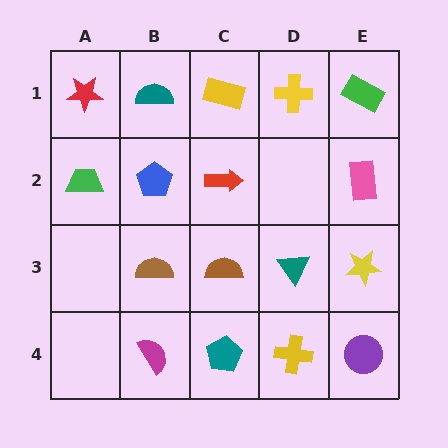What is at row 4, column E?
A purple circle.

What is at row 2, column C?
A red arrow.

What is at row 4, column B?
A magenta semicircle.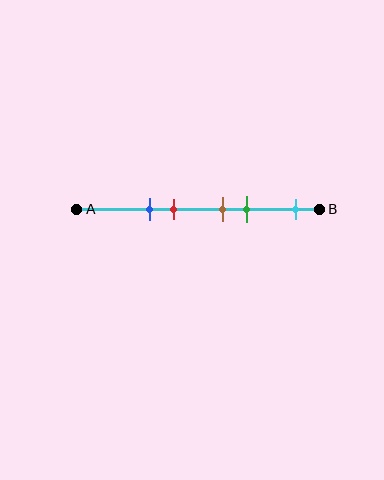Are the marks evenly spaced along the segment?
No, the marks are not evenly spaced.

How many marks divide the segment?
There are 5 marks dividing the segment.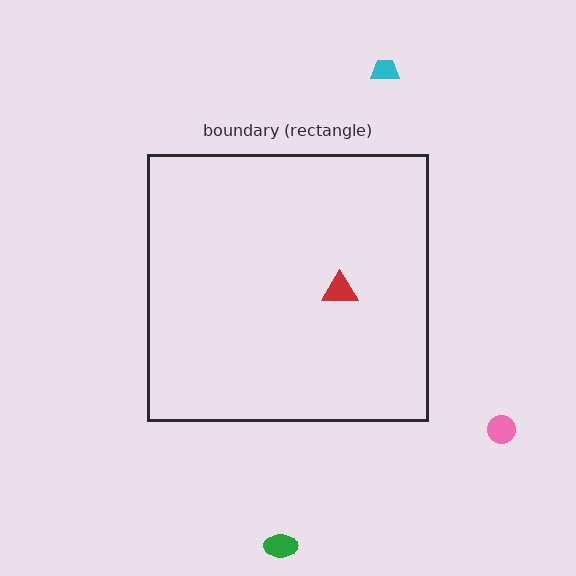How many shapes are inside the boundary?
1 inside, 3 outside.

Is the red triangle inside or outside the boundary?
Inside.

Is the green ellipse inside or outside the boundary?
Outside.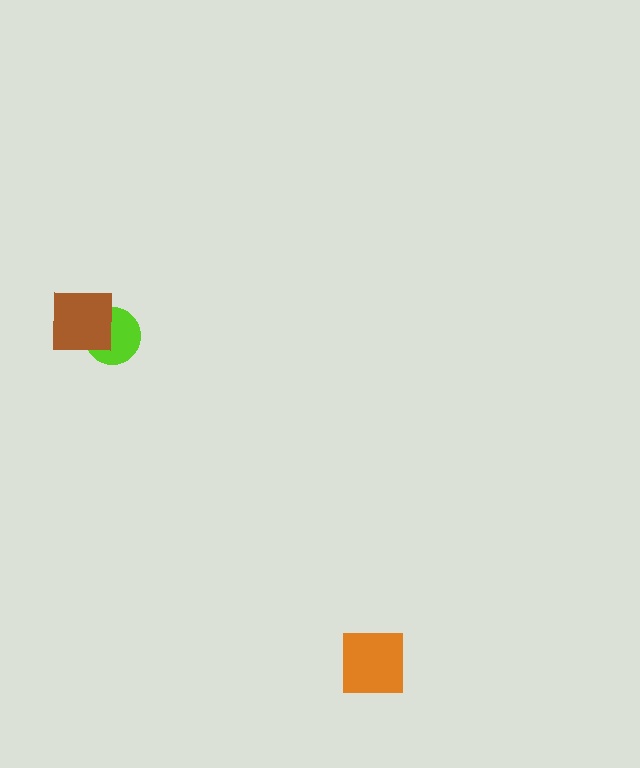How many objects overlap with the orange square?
0 objects overlap with the orange square.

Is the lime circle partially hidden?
Yes, it is partially covered by another shape.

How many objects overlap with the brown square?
1 object overlaps with the brown square.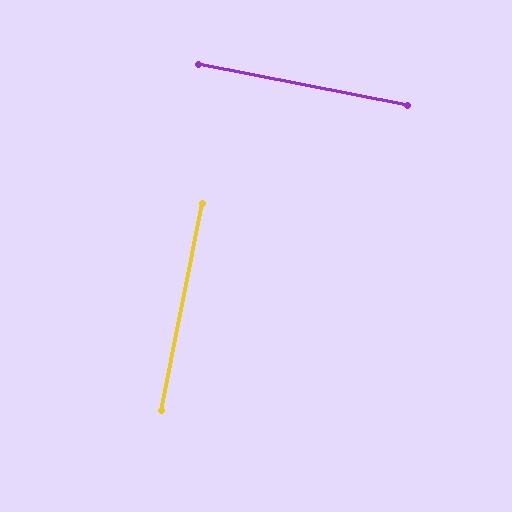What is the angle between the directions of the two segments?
Approximately 90 degrees.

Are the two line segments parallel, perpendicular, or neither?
Perpendicular — they meet at approximately 90°.